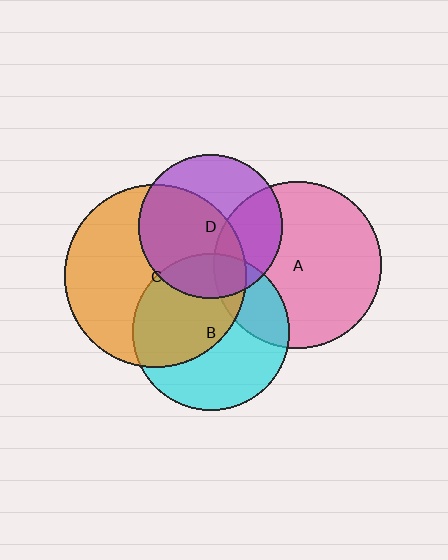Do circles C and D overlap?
Yes.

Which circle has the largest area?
Circle C (orange).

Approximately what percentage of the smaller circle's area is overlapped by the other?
Approximately 55%.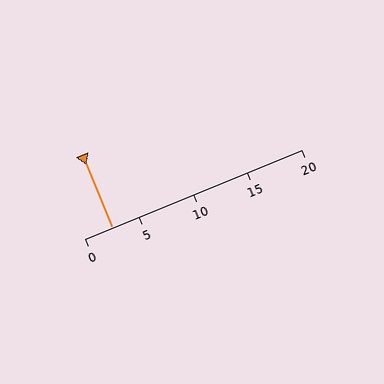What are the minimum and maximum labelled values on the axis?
The axis runs from 0 to 20.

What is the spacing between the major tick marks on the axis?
The major ticks are spaced 5 apart.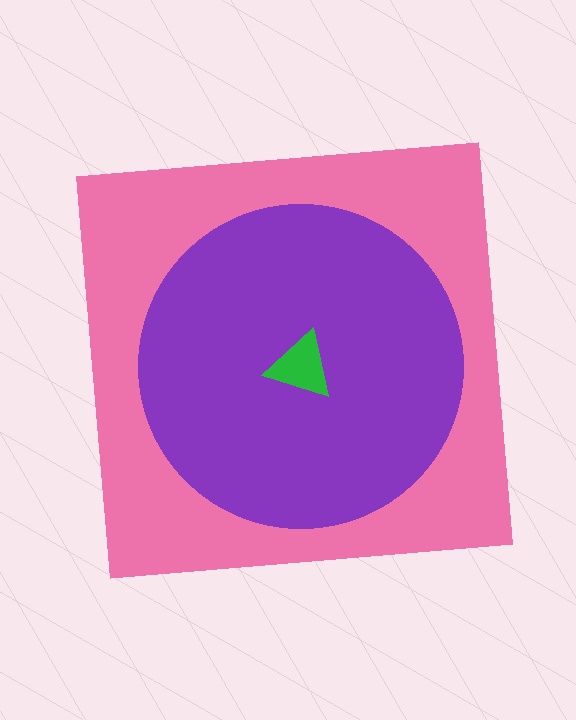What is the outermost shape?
The pink square.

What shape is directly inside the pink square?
The purple circle.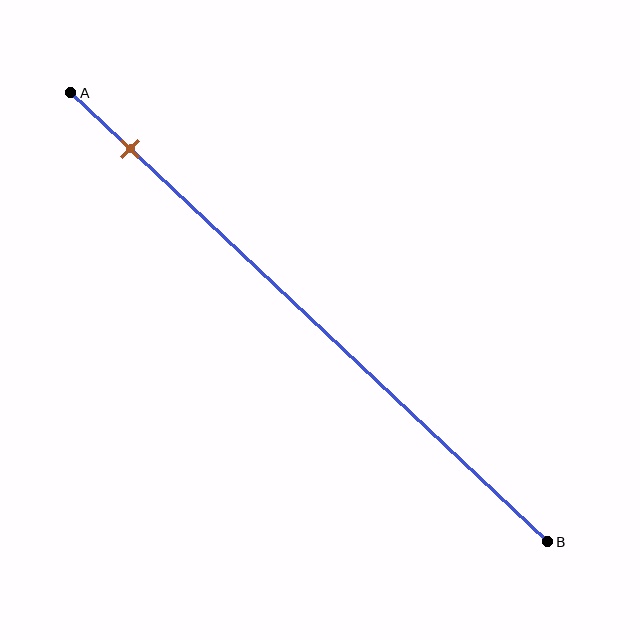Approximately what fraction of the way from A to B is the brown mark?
The brown mark is approximately 10% of the way from A to B.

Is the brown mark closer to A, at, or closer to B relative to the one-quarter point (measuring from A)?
The brown mark is closer to point A than the one-quarter point of segment AB.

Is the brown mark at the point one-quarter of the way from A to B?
No, the mark is at about 10% from A, not at the 25% one-quarter point.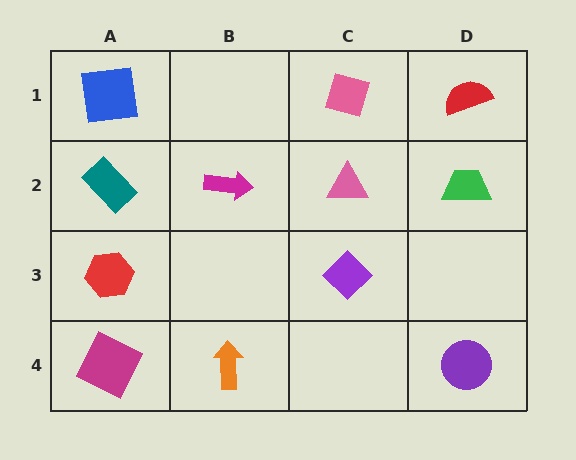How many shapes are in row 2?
4 shapes.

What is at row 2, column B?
A magenta arrow.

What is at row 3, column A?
A red hexagon.